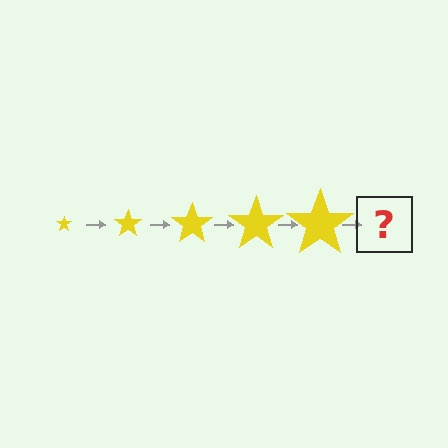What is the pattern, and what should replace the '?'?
The pattern is that the star gets progressively larger each step. The '?' should be a yellow star, larger than the previous one.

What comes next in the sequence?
The next element should be a yellow star, larger than the previous one.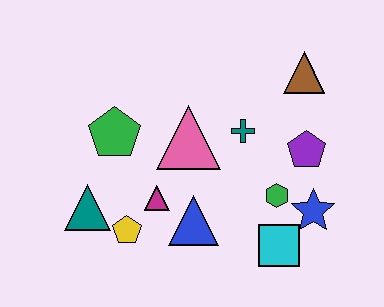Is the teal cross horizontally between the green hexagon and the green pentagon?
Yes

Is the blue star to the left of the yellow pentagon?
No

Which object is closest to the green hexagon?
The blue star is closest to the green hexagon.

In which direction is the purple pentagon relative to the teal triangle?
The purple pentagon is to the right of the teal triangle.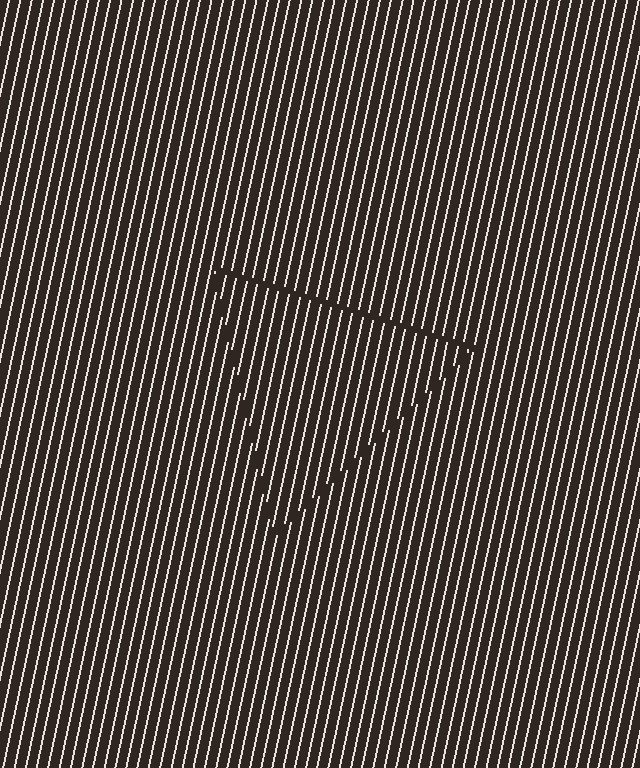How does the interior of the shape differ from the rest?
The interior of the shape contains the same grating, shifted by half a period — the contour is defined by the phase discontinuity where line-ends from the inner and outer gratings abut.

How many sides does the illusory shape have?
3 sides — the line-ends trace a triangle.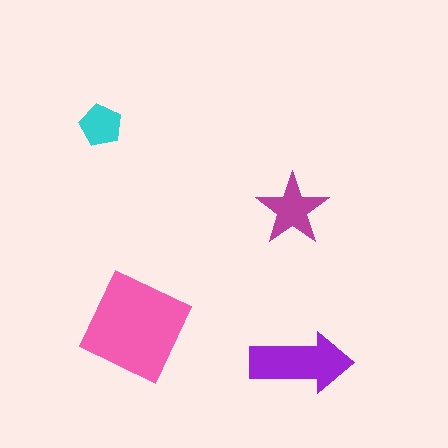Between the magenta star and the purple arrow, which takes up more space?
The purple arrow.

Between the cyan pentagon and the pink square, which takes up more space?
The pink square.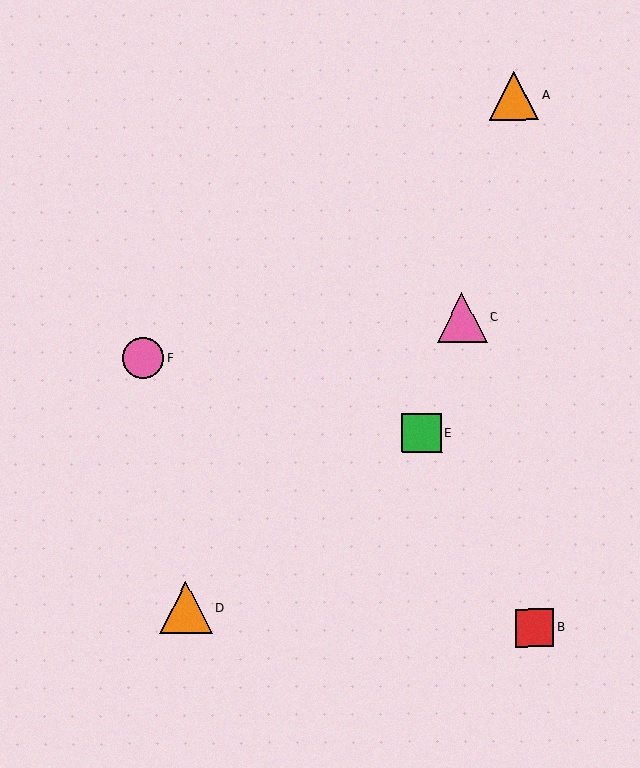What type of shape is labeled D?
Shape D is an orange triangle.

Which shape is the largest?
The orange triangle (labeled D) is the largest.